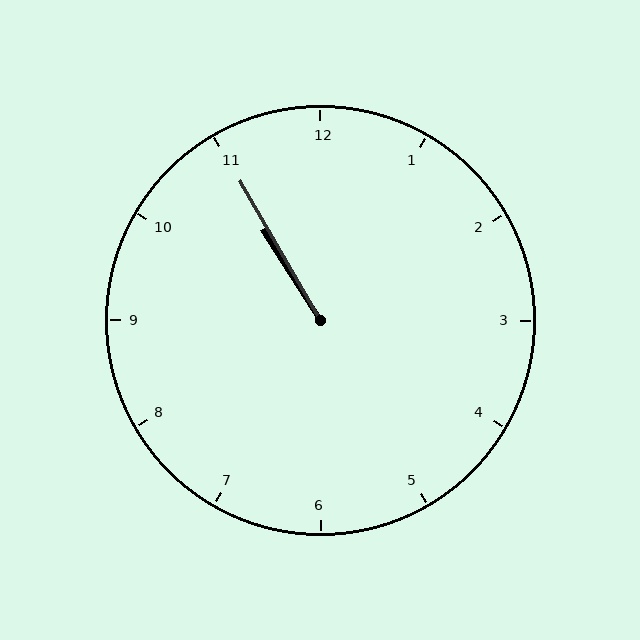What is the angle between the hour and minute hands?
Approximately 2 degrees.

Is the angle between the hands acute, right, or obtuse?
It is acute.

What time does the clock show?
10:55.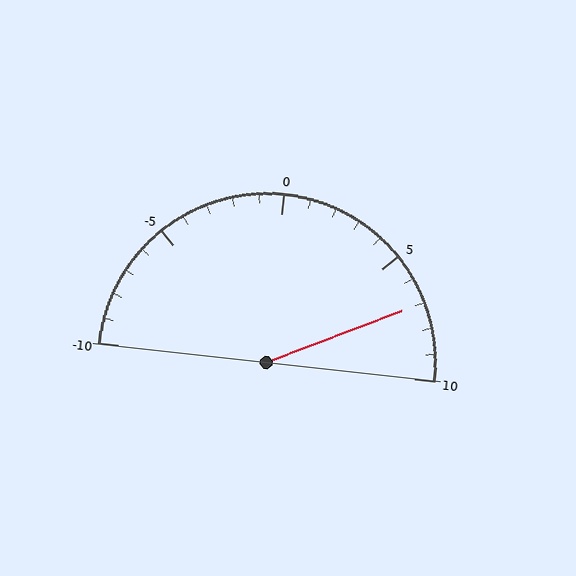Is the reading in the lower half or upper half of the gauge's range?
The reading is in the upper half of the range (-10 to 10).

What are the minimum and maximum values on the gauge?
The gauge ranges from -10 to 10.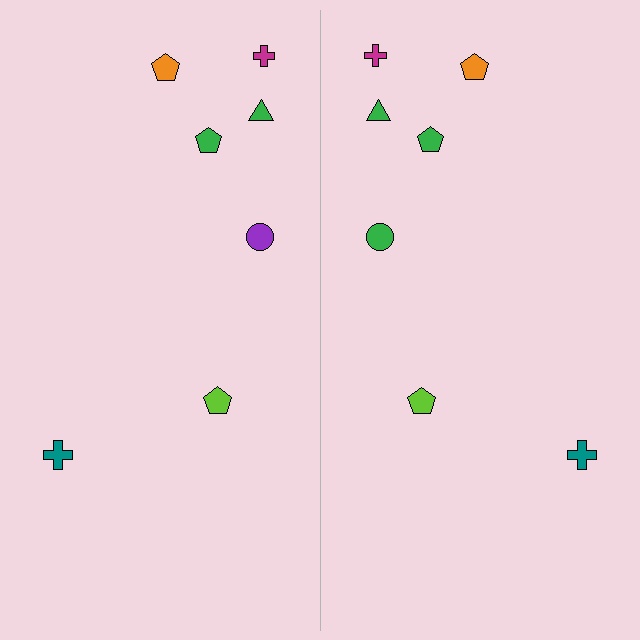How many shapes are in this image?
There are 14 shapes in this image.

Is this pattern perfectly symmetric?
No, the pattern is not perfectly symmetric. The green circle on the right side breaks the symmetry — its mirror counterpart is purple.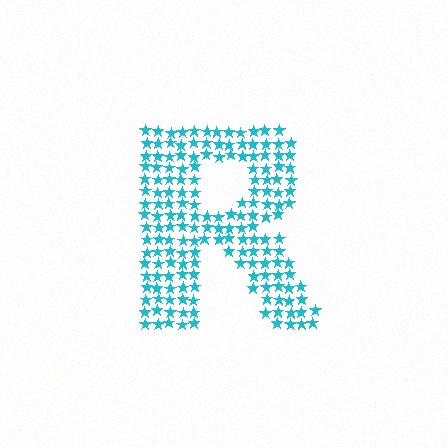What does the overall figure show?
The overall figure shows the letter R.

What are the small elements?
The small elements are stars.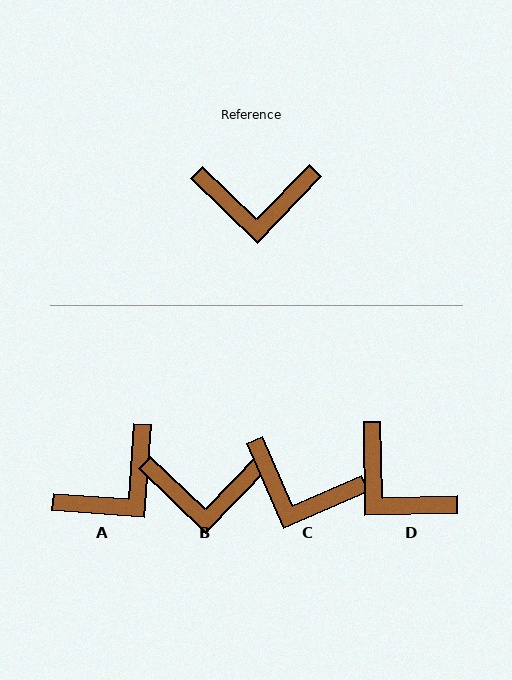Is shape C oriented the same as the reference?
No, it is off by about 23 degrees.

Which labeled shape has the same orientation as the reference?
B.